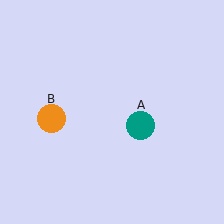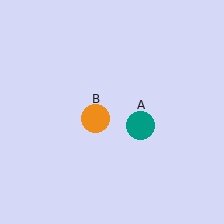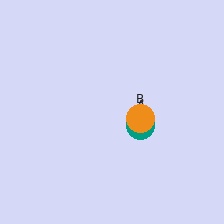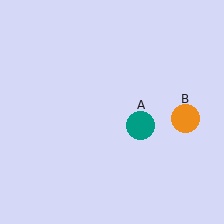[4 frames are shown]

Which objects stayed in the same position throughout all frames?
Teal circle (object A) remained stationary.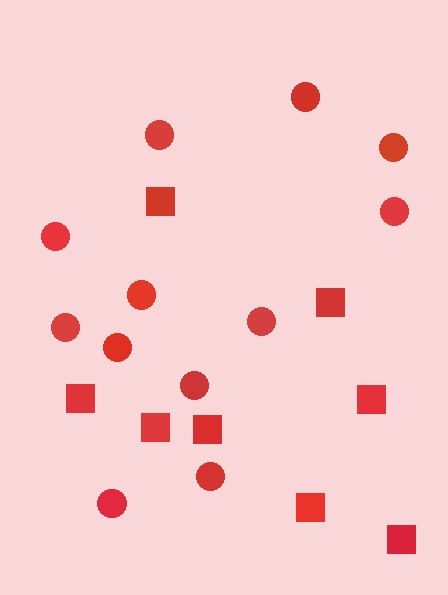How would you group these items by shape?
There are 2 groups: one group of circles (12) and one group of squares (8).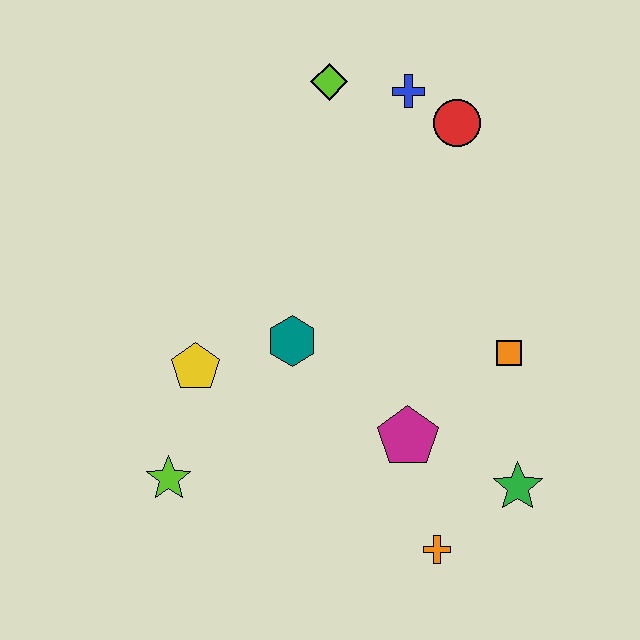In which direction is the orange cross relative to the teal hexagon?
The orange cross is below the teal hexagon.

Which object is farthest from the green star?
The lime diamond is farthest from the green star.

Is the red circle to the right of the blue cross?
Yes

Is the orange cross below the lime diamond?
Yes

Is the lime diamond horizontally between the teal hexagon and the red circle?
Yes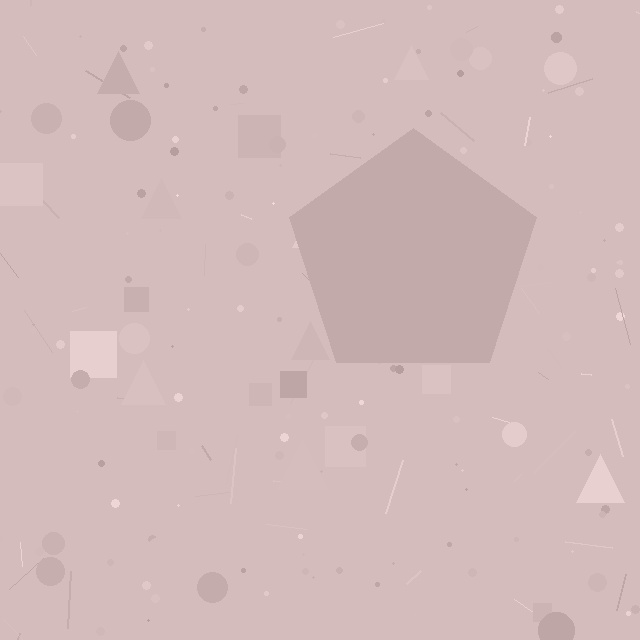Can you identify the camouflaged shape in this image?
The camouflaged shape is a pentagon.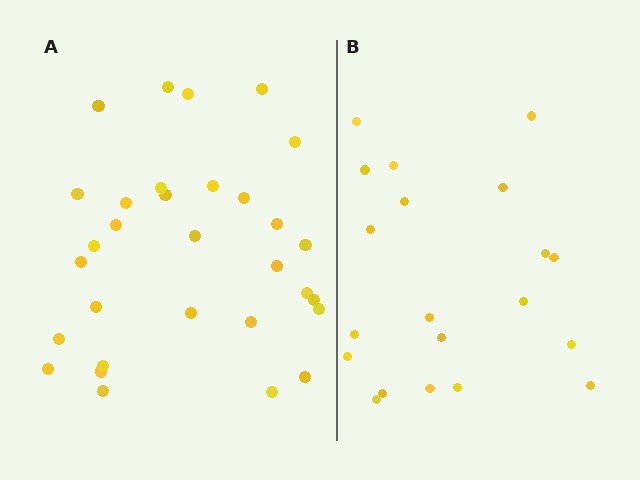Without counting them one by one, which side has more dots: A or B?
Region A (the left region) has more dots.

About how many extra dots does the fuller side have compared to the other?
Region A has roughly 12 or so more dots than region B.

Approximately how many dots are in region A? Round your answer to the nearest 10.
About 30 dots. (The exact count is 31, which rounds to 30.)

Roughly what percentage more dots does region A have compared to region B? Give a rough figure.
About 55% more.